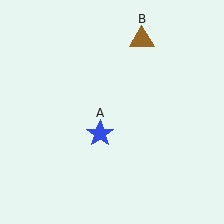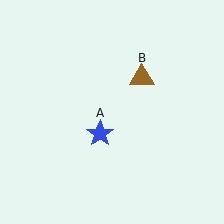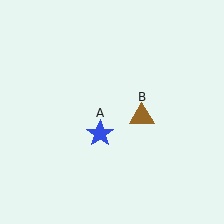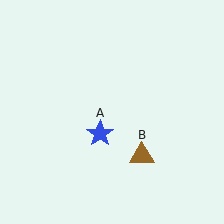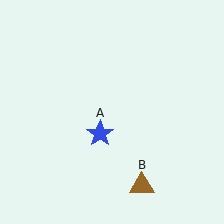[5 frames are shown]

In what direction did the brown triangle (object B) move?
The brown triangle (object B) moved down.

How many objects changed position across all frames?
1 object changed position: brown triangle (object B).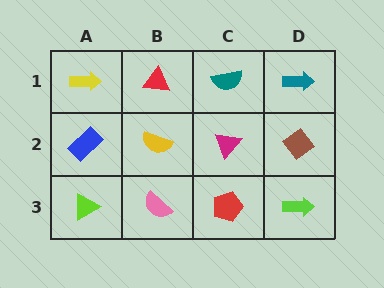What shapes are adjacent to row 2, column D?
A teal arrow (row 1, column D), a lime arrow (row 3, column D), a magenta triangle (row 2, column C).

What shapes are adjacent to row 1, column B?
A yellow semicircle (row 2, column B), a yellow arrow (row 1, column A), a teal semicircle (row 1, column C).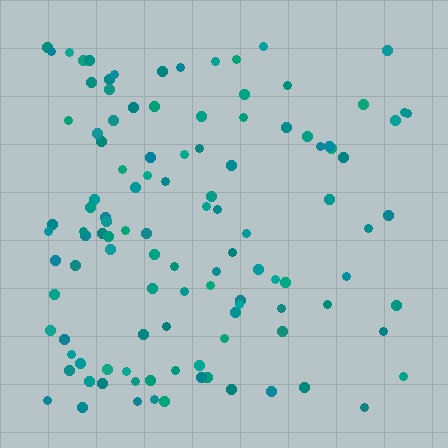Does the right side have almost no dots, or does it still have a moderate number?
Still a moderate number, just noticeably fewer than the left.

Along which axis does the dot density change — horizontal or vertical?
Horizontal.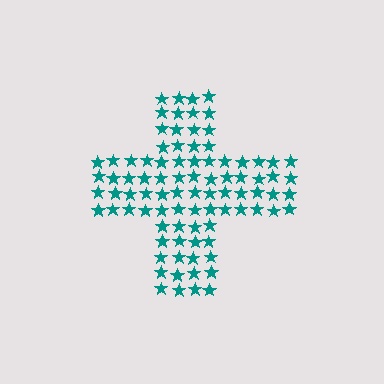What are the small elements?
The small elements are stars.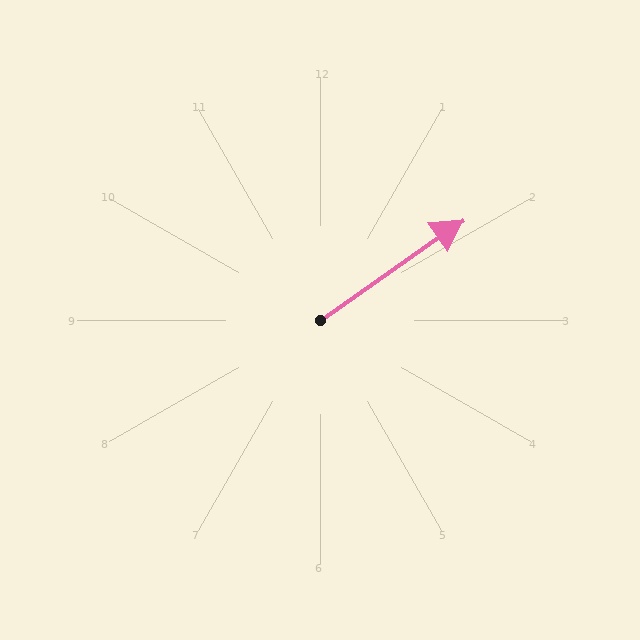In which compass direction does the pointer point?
Northeast.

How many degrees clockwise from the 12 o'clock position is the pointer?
Approximately 55 degrees.